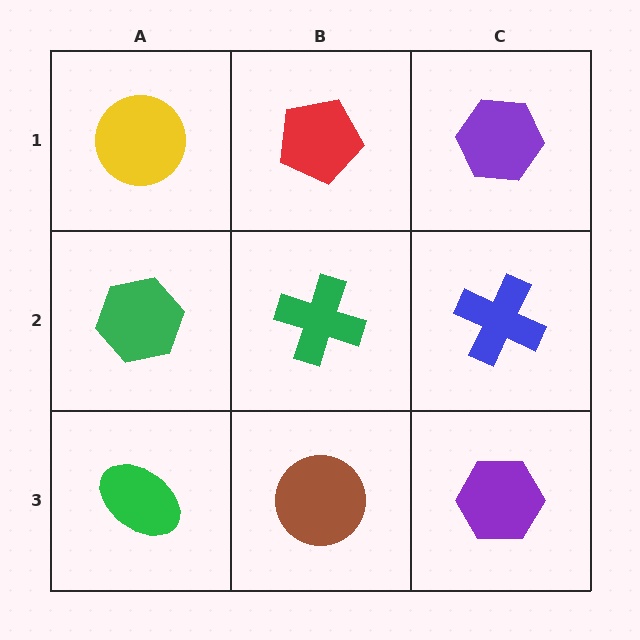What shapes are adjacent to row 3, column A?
A green hexagon (row 2, column A), a brown circle (row 3, column B).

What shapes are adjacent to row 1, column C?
A blue cross (row 2, column C), a red pentagon (row 1, column B).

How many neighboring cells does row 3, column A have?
2.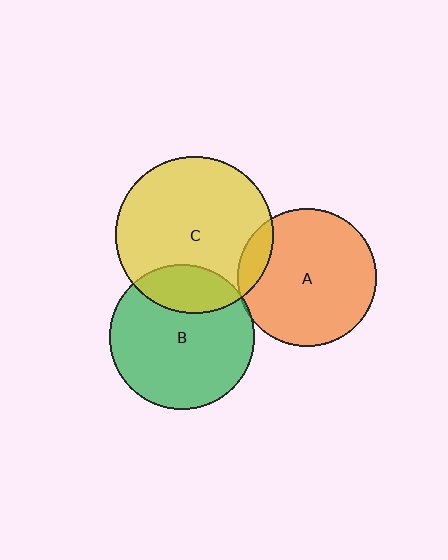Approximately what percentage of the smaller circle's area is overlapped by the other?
Approximately 10%.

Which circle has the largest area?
Circle C (yellow).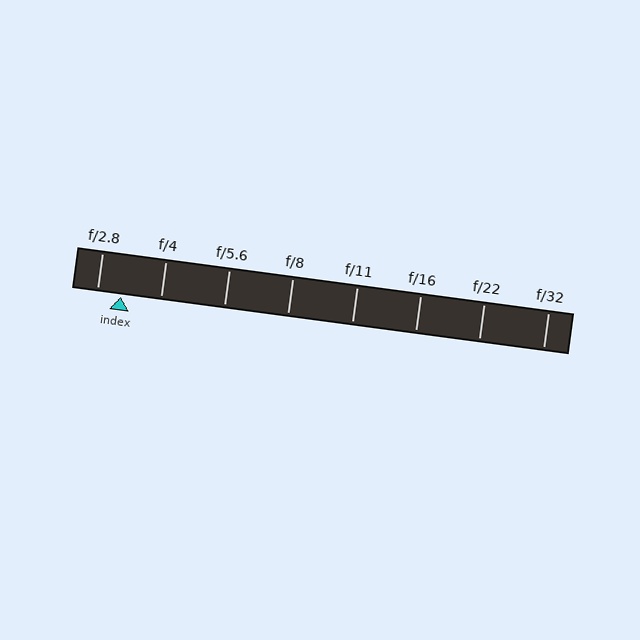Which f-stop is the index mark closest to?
The index mark is closest to f/2.8.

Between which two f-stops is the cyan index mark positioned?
The index mark is between f/2.8 and f/4.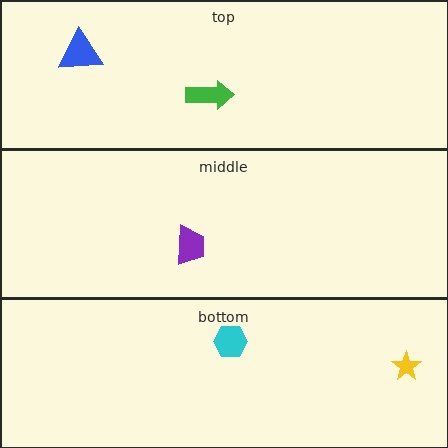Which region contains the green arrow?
The top region.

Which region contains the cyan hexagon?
The bottom region.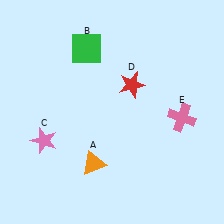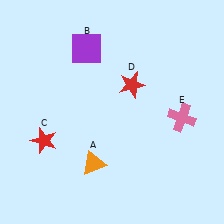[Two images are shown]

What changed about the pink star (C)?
In Image 1, C is pink. In Image 2, it changed to red.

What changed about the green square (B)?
In Image 1, B is green. In Image 2, it changed to purple.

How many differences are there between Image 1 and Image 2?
There are 2 differences between the two images.